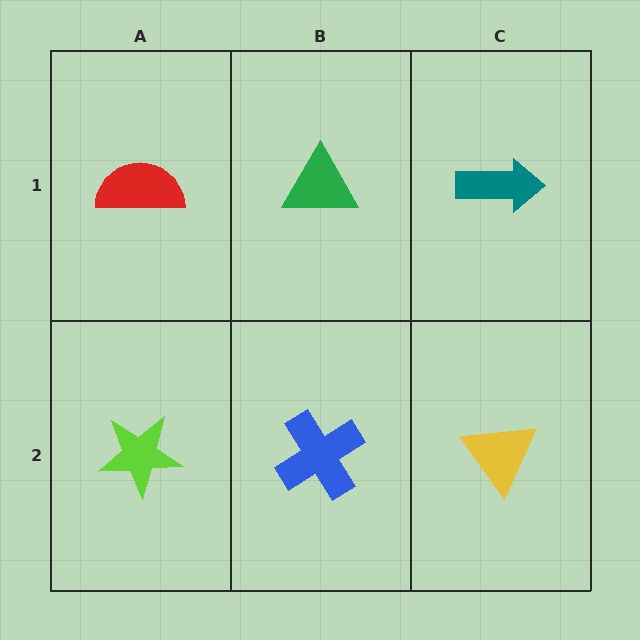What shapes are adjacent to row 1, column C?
A yellow triangle (row 2, column C), a green triangle (row 1, column B).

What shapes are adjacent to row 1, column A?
A lime star (row 2, column A), a green triangle (row 1, column B).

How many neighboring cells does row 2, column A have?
2.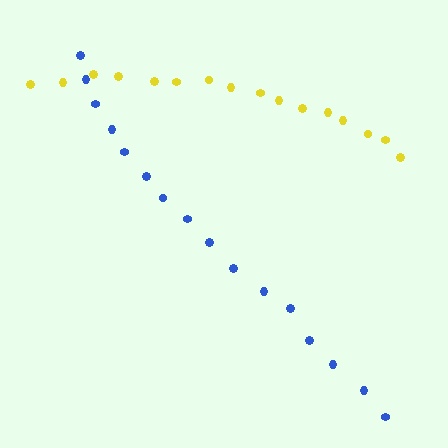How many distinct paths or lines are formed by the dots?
There are 2 distinct paths.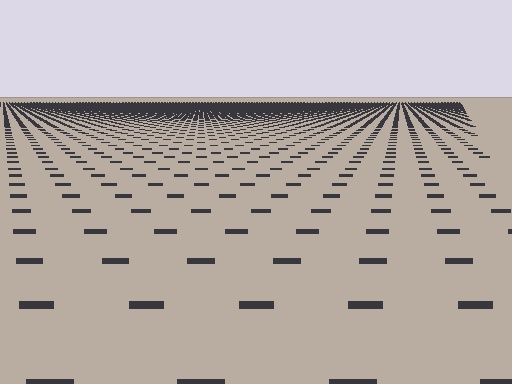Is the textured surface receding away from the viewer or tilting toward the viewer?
The surface is receding away from the viewer. Texture elements get smaller and denser toward the top.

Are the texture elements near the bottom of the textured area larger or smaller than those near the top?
Larger. Near the bottom, elements are closer to the viewer and appear at a bigger on-screen size.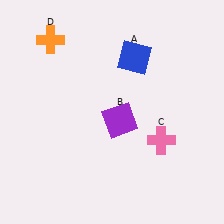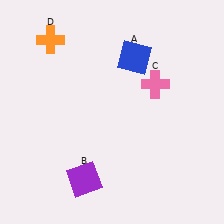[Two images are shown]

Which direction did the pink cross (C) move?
The pink cross (C) moved up.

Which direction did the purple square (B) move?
The purple square (B) moved down.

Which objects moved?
The objects that moved are: the purple square (B), the pink cross (C).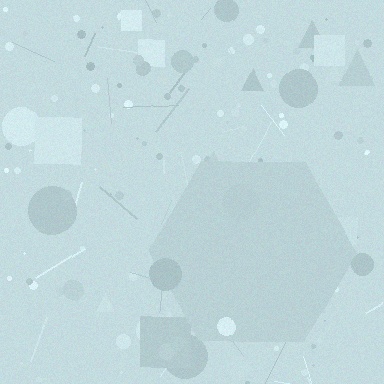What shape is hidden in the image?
A hexagon is hidden in the image.